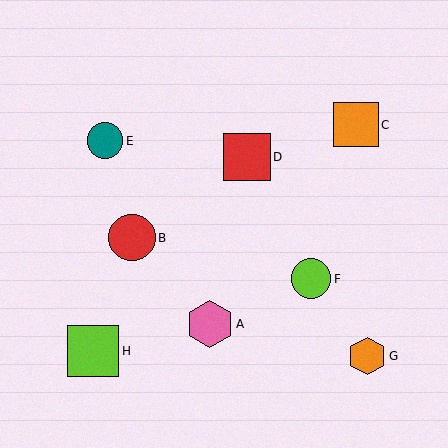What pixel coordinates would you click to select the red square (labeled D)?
Click at (247, 157) to select the red square D.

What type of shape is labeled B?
Shape B is a red circle.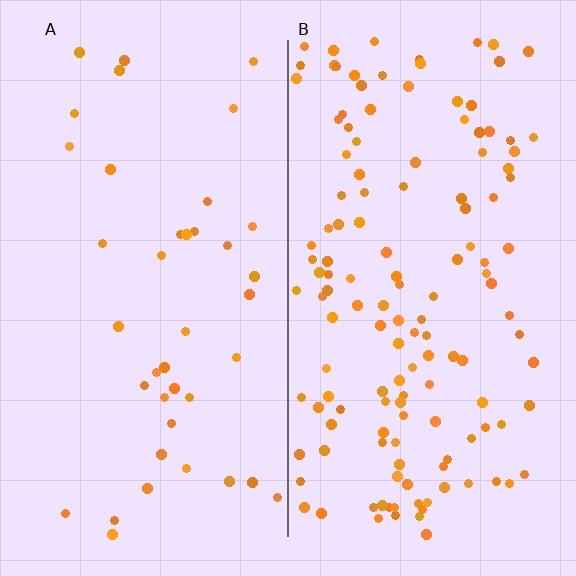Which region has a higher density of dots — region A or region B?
B (the right).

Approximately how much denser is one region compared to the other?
Approximately 3.5× — region B over region A.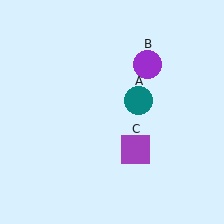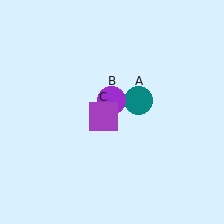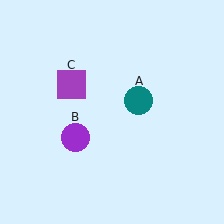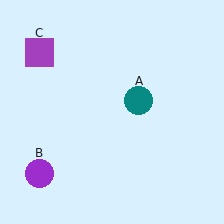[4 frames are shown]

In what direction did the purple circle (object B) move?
The purple circle (object B) moved down and to the left.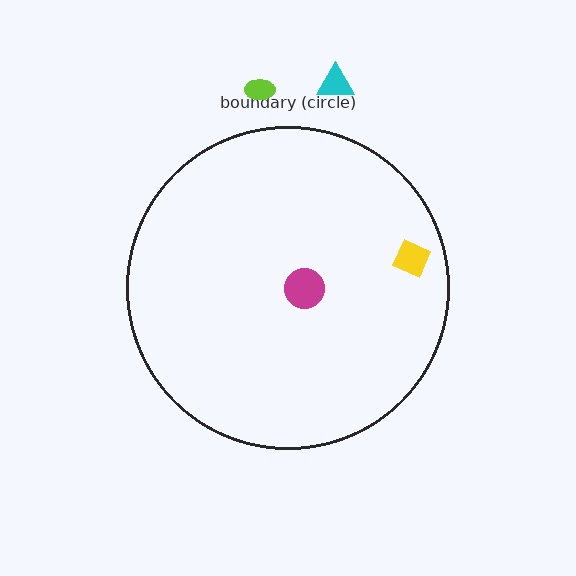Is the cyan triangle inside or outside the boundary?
Outside.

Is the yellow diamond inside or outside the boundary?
Inside.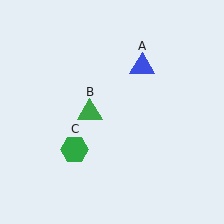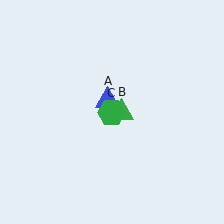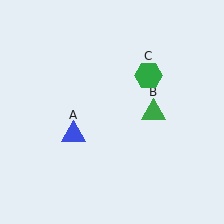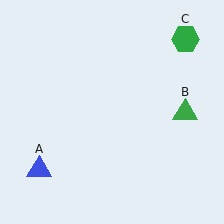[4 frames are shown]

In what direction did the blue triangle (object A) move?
The blue triangle (object A) moved down and to the left.